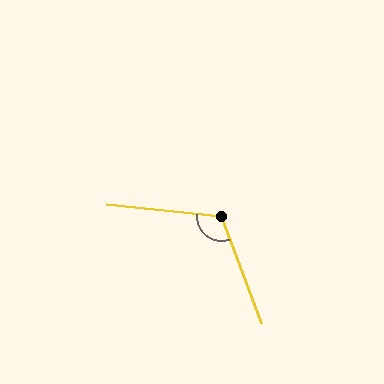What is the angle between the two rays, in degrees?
Approximately 116 degrees.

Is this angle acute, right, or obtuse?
It is obtuse.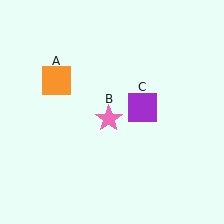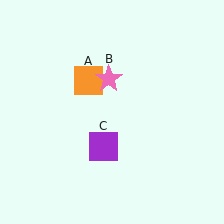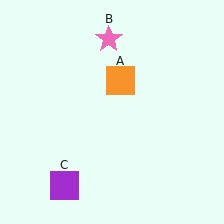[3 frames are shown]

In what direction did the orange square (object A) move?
The orange square (object A) moved right.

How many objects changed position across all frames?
3 objects changed position: orange square (object A), pink star (object B), purple square (object C).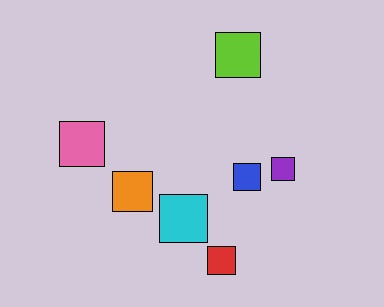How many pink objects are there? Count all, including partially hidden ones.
There is 1 pink object.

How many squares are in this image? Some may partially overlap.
There are 7 squares.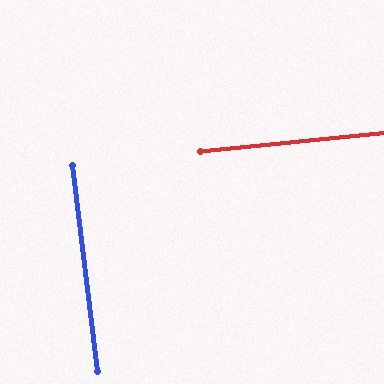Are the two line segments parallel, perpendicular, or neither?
Perpendicular — they meet at approximately 88°.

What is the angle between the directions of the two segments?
Approximately 88 degrees.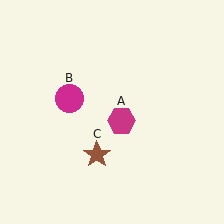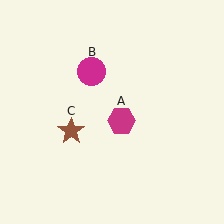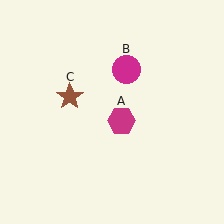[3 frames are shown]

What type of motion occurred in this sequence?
The magenta circle (object B), brown star (object C) rotated clockwise around the center of the scene.